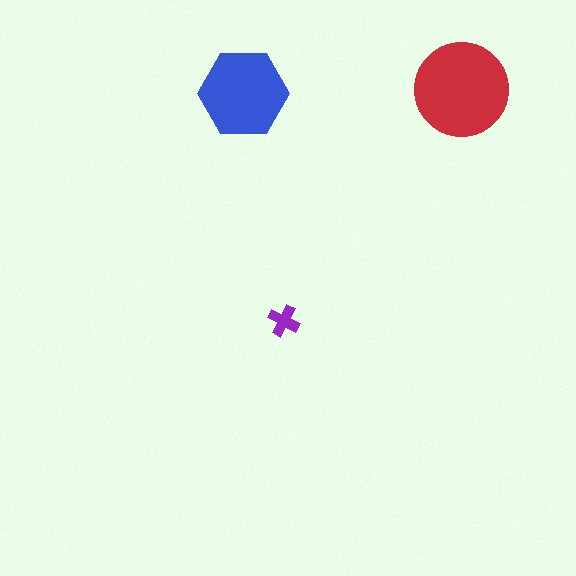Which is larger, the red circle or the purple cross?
The red circle.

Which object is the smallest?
The purple cross.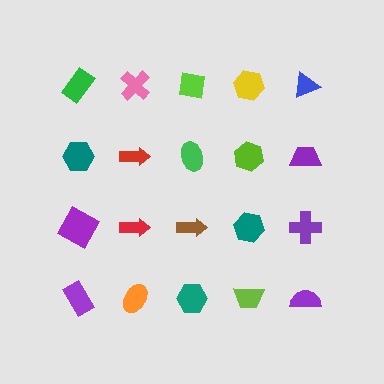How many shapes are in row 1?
5 shapes.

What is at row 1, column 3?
A lime square.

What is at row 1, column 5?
A blue triangle.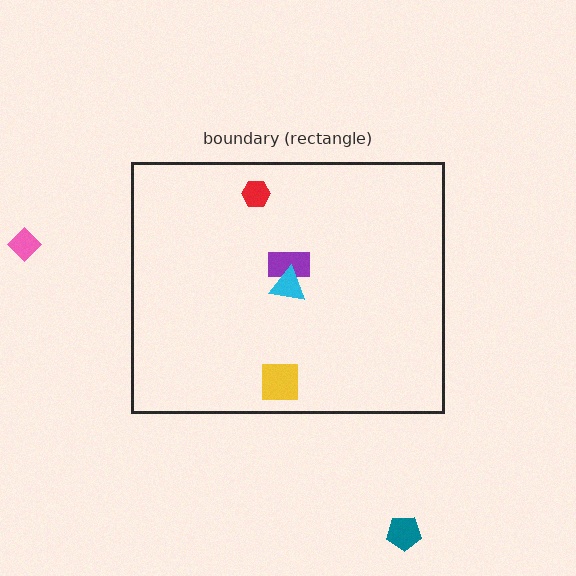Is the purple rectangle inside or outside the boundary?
Inside.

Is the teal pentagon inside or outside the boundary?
Outside.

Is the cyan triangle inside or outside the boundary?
Inside.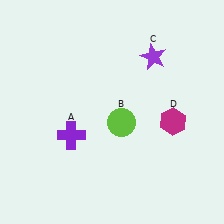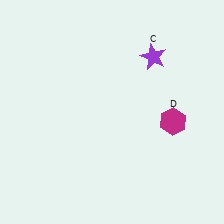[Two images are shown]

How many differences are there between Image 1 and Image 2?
There are 2 differences between the two images.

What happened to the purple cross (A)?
The purple cross (A) was removed in Image 2. It was in the bottom-left area of Image 1.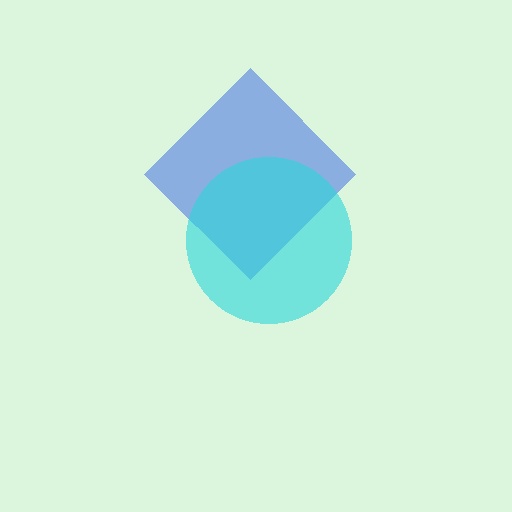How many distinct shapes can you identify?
There are 2 distinct shapes: a blue diamond, a cyan circle.